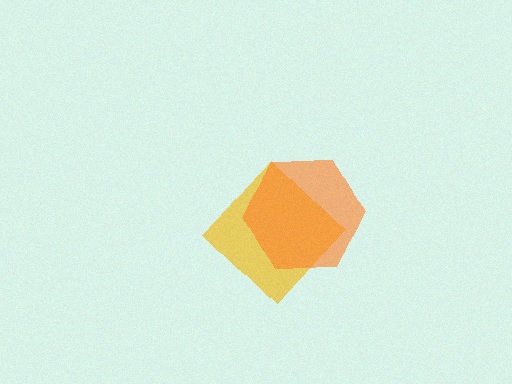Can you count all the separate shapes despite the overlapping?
Yes, there are 2 separate shapes.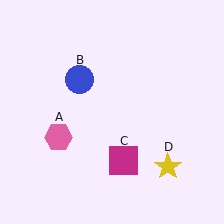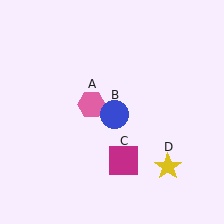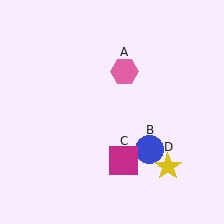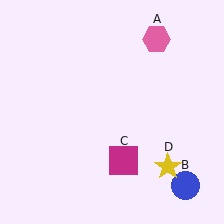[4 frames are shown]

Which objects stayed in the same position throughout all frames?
Magenta square (object C) and yellow star (object D) remained stationary.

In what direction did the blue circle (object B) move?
The blue circle (object B) moved down and to the right.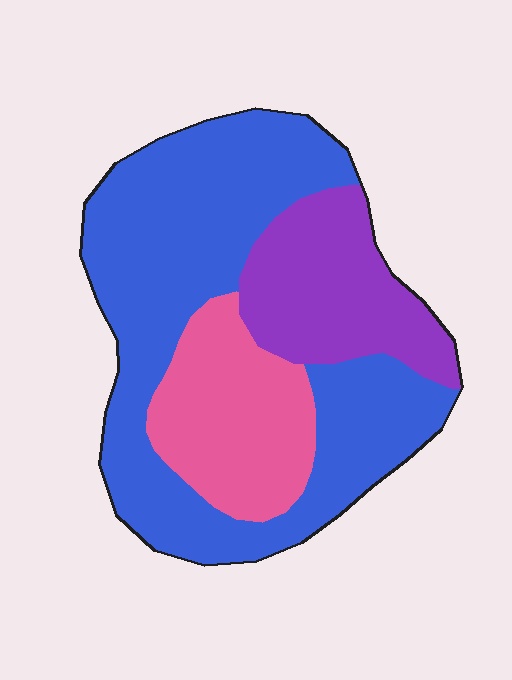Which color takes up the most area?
Blue, at roughly 60%.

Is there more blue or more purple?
Blue.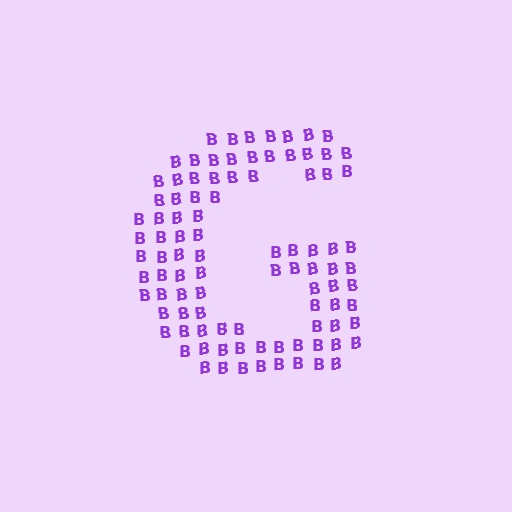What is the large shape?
The large shape is the letter G.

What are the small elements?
The small elements are letter B's.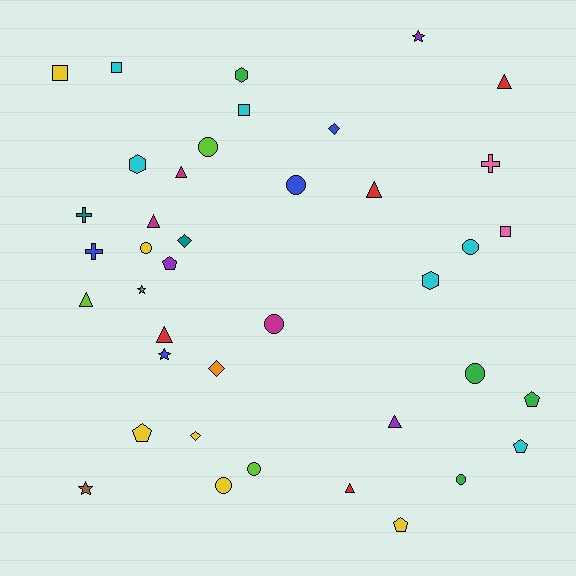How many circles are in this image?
There are 9 circles.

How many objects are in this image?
There are 40 objects.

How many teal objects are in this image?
There are 2 teal objects.